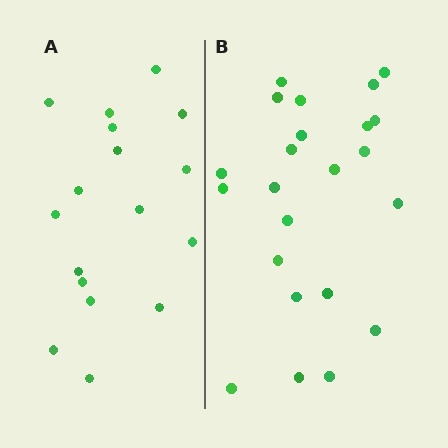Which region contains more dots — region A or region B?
Region B (the right region) has more dots.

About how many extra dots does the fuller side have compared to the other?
Region B has about 6 more dots than region A.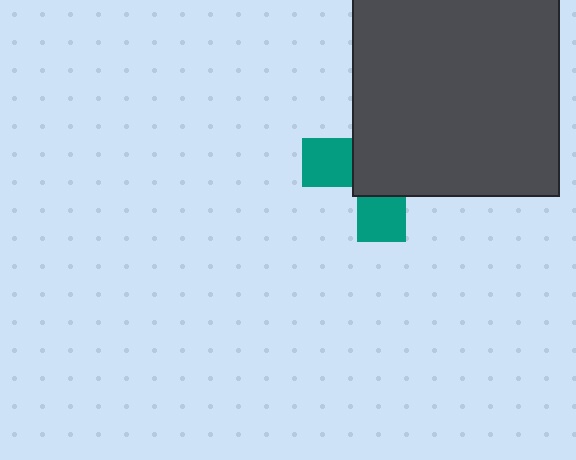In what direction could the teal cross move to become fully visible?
The teal cross could move toward the lower-left. That would shift it out from behind the dark gray square entirely.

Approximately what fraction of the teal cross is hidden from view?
Roughly 65% of the teal cross is hidden behind the dark gray square.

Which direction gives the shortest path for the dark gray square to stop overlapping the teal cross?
Moving toward the upper-right gives the shortest separation.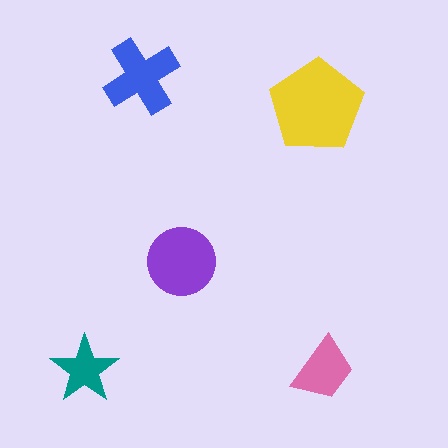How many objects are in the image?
There are 5 objects in the image.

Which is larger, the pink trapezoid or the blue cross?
The blue cross.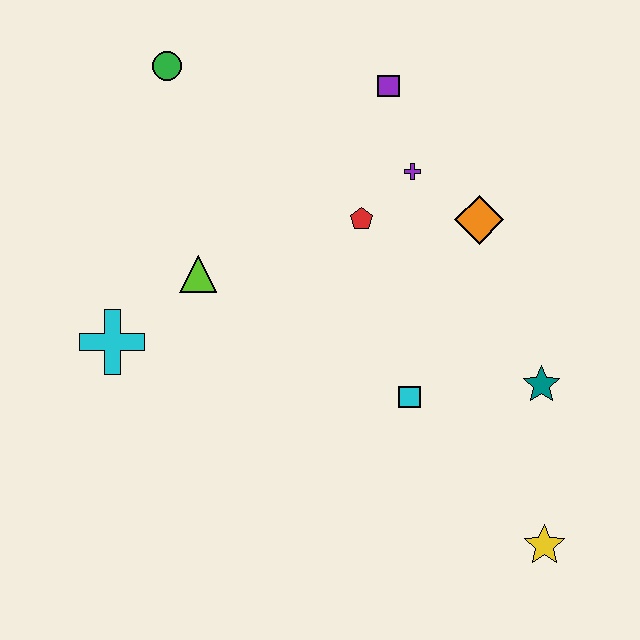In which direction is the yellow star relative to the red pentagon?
The yellow star is below the red pentagon.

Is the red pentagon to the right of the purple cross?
No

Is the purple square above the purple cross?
Yes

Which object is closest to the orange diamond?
The purple cross is closest to the orange diamond.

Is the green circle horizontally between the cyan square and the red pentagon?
No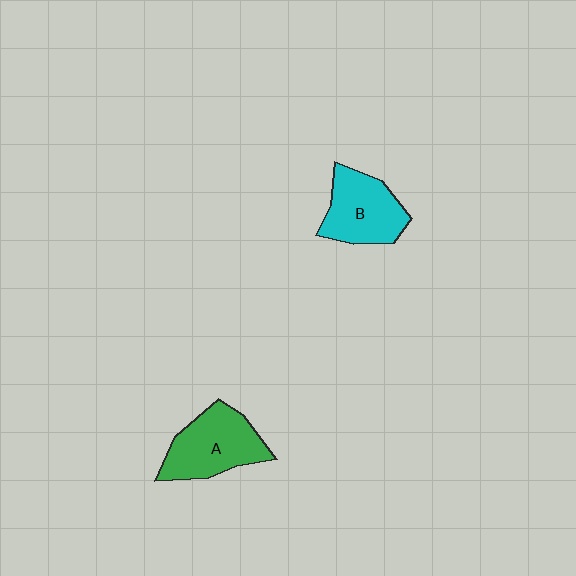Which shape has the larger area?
Shape A (green).